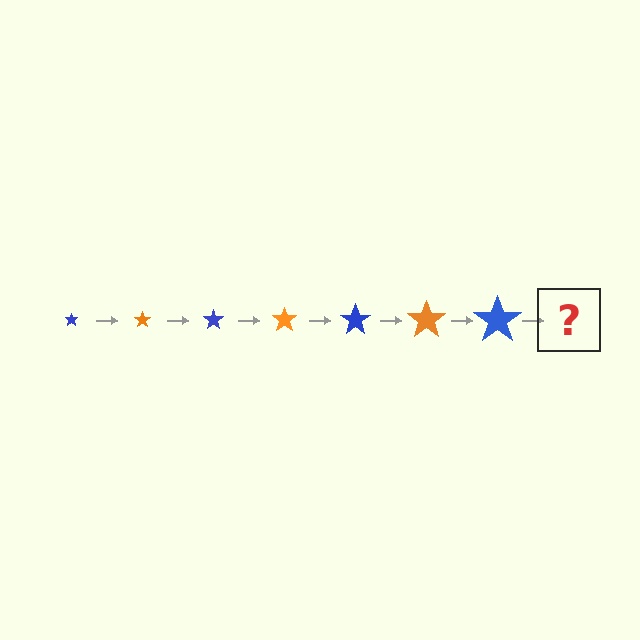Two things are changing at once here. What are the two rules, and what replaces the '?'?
The two rules are that the star grows larger each step and the color cycles through blue and orange. The '?' should be an orange star, larger than the previous one.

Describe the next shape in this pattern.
It should be an orange star, larger than the previous one.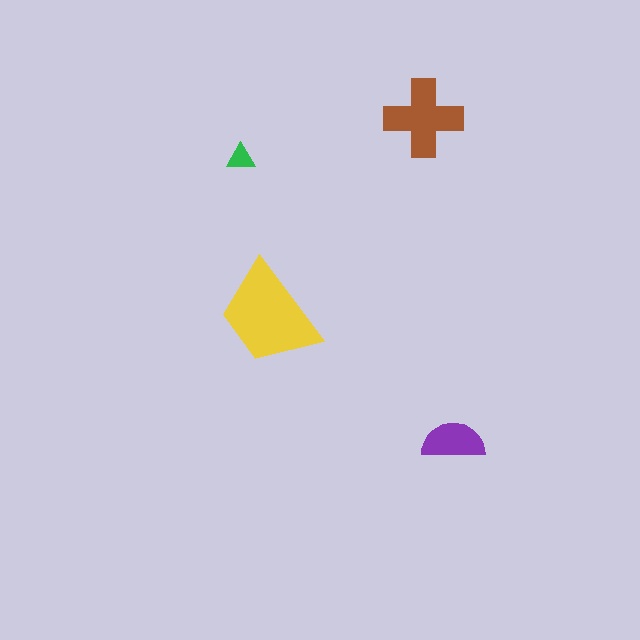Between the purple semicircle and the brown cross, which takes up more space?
The brown cross.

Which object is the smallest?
The green triangle.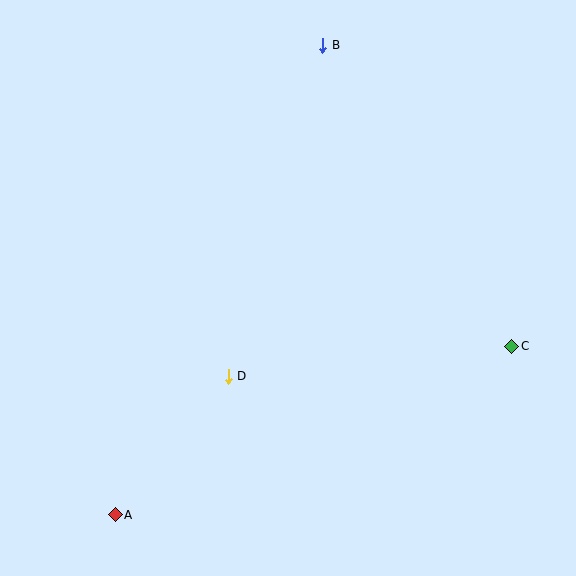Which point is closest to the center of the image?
Point D at (228, 376) is closest to the center.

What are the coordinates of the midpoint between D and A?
The midpoint between D and A is at (172, 445).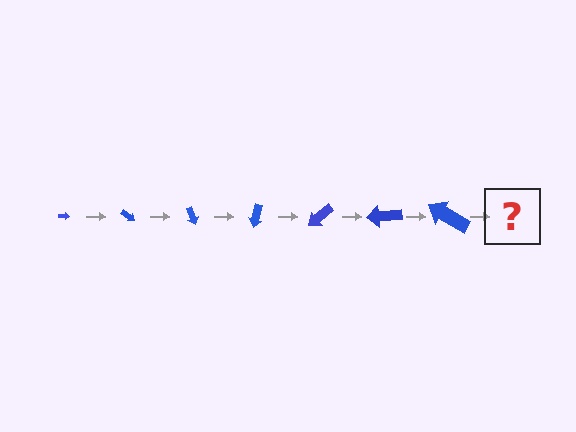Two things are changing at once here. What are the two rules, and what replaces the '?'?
The two rules are that the arrow grows larger each step and it rotates 35 degrees each step. The '?' should be an arrow, larger than the previous one and rotated 245 degrees from the start.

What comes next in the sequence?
The next element should be an arrow, larger than the previous one and rotated 245 degrees from the start.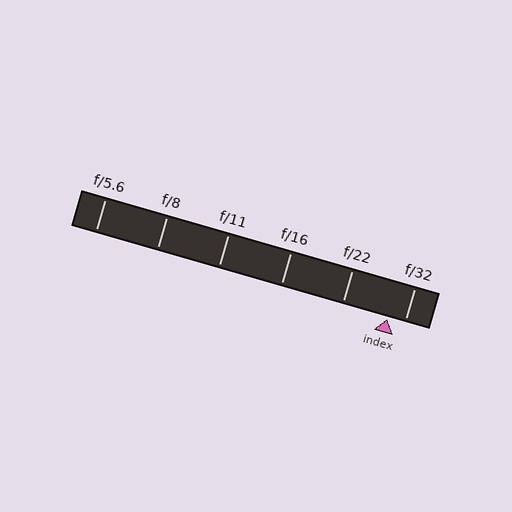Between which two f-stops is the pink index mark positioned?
The index mark is between f/22 and f/32.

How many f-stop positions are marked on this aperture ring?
There are 6 f-stop positions marked.